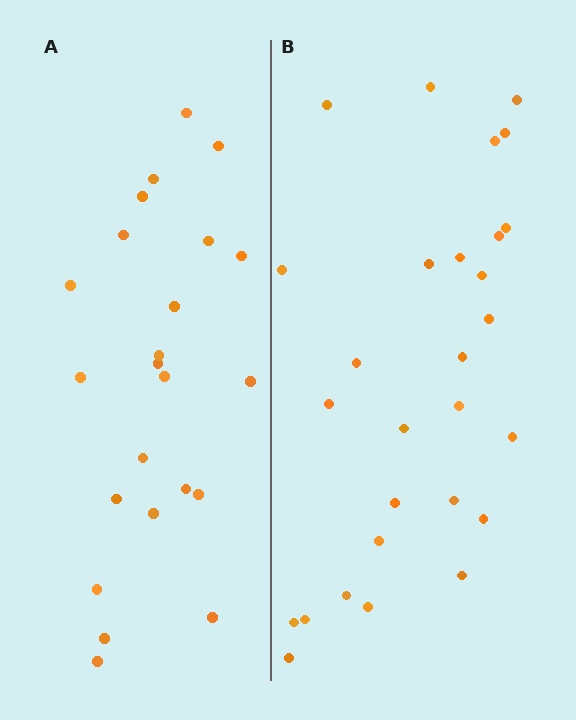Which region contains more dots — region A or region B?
Region B (the right region) has more dots.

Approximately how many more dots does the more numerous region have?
Region B has about 5 more dots than region A.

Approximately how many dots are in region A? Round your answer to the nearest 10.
About 20 dots. (The exact count is 23, which rounds to 20.)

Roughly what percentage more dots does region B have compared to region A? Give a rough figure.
About 20% more.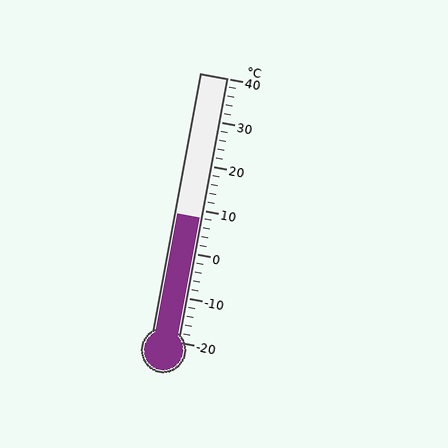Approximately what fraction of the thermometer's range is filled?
The thermometer is filled to approximately 45% of its range.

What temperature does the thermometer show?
The thermometer shows approximately 8°C.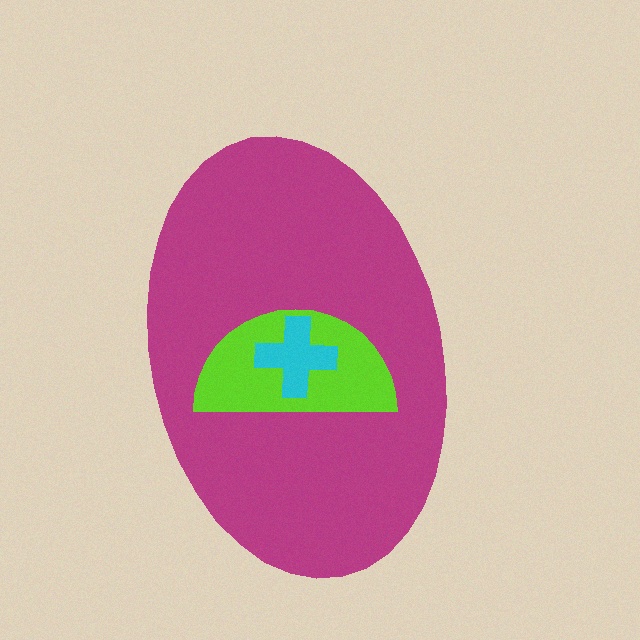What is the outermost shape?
The magenta ellipse.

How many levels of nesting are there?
3.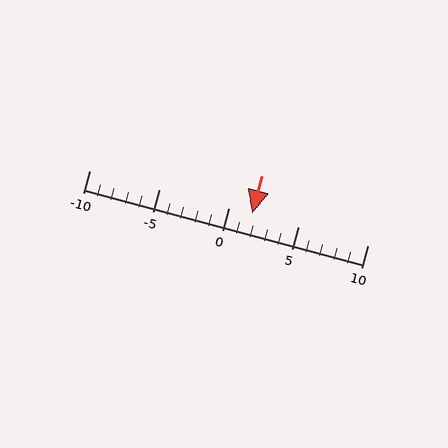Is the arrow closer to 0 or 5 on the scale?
The arrow is closer to 0.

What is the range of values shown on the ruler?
The ruler shows values from -10 to 10.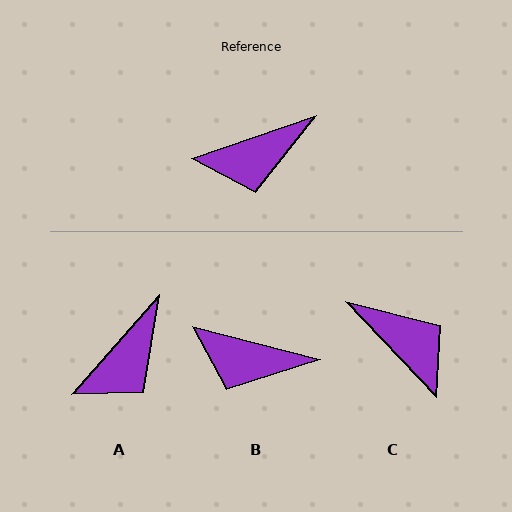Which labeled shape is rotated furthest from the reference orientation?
C, about 114 degrees away.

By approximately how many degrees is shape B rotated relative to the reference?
Approximately 34 degrees clockwise.